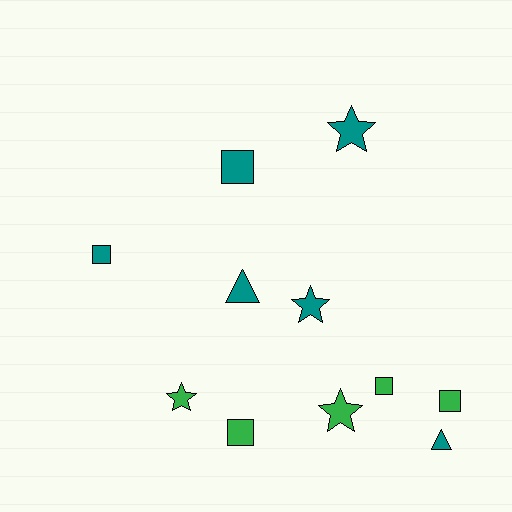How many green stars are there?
There are 2 green stars.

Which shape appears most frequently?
Square, with 5 objects.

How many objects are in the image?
There are 11 objects.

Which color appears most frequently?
Teal, with 6 objects.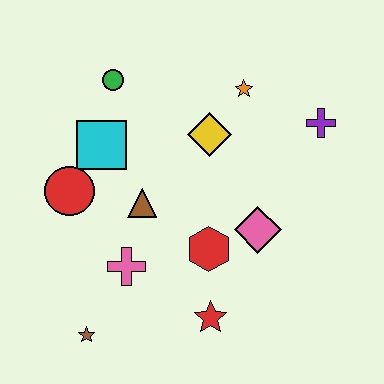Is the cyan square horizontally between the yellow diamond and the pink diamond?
No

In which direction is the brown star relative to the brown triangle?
The brown star is below the brown triangle.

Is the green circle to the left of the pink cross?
Yes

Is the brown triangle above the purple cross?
No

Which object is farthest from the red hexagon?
The green circle is farthest from the red hexagon.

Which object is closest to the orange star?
The yellow diamond is closest to the orange star.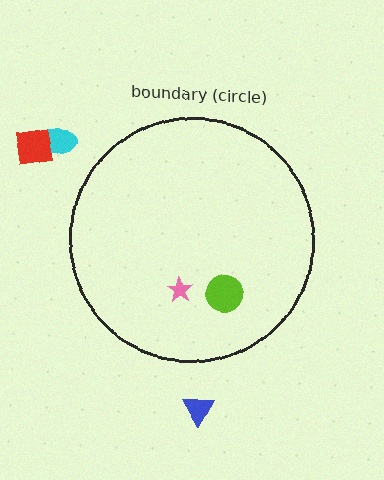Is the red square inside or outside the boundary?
Outside.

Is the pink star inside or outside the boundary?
Inside.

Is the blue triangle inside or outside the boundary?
Outside.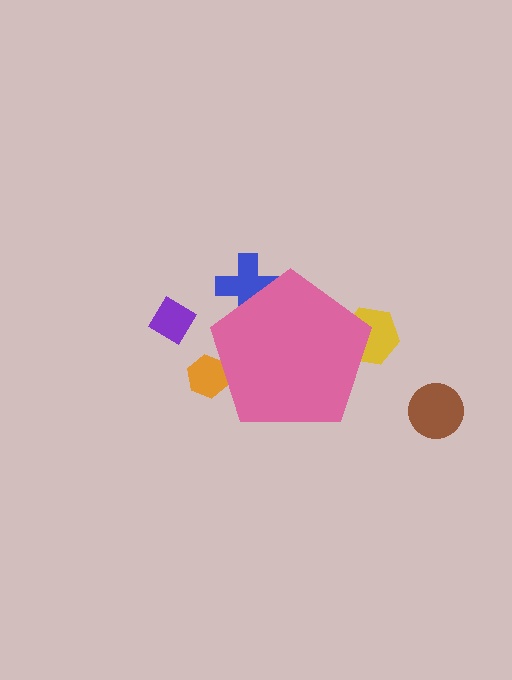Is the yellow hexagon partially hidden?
Yes, the yellow hexagon is partially hidden behind the pink pentagon.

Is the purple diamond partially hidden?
No, the purple diamond is fully visible.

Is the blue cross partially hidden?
Yes, the blue cross is partially hidden behind the pink pentagon.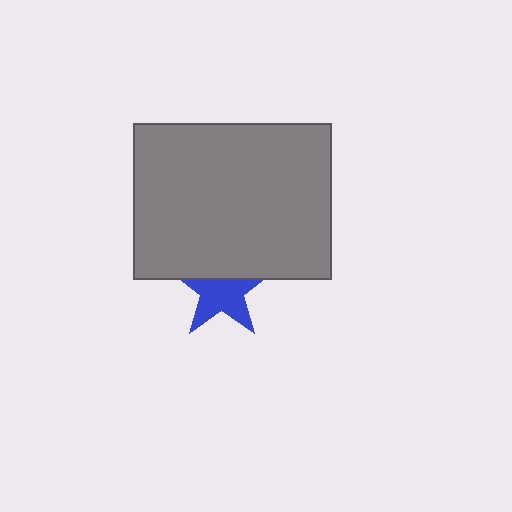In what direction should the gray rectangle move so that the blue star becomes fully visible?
The gray rectangle should move up. That is the shortest direction to clear the overlap and leave the blue star fully visible.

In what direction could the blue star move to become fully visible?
The blue star could move down. That would shift it out from behind the gray rectangle entirely.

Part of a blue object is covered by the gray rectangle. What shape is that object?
It is a star.